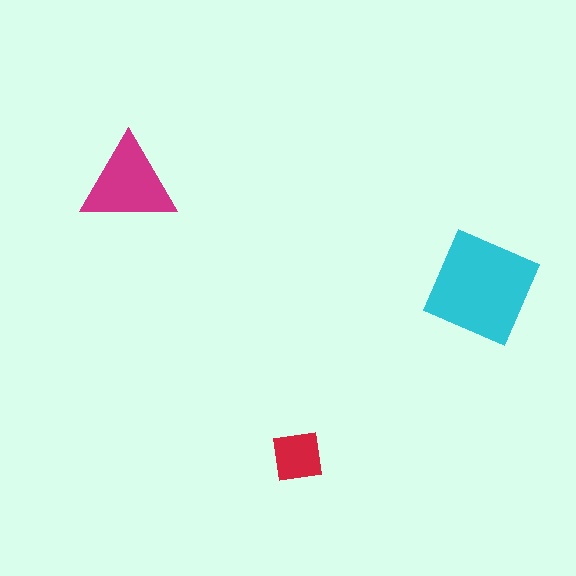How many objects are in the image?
There are 3 objects in the image.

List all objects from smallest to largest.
The red square, the magenta triangle, the cyan diamond.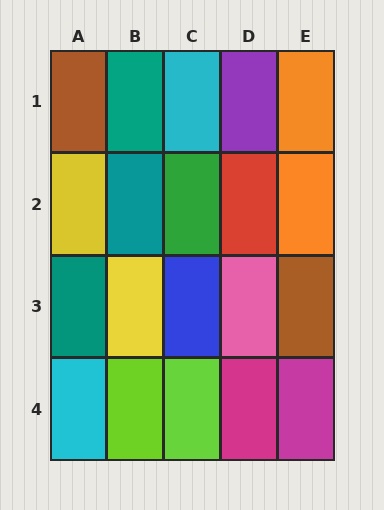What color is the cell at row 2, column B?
Teal.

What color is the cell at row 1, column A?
Brown.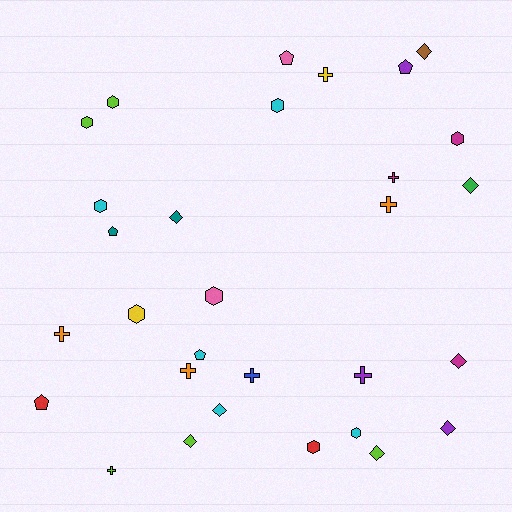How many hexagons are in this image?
There are 9 hexagons.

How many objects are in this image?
There are 30 objects.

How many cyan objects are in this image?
There are 5 cyan objects.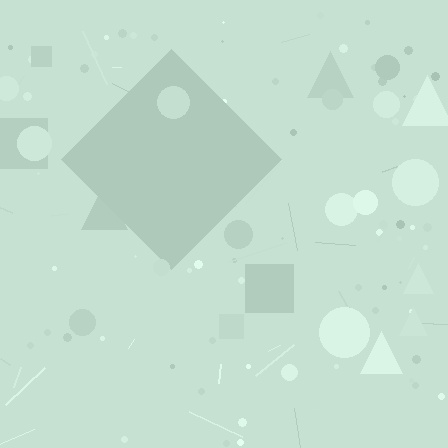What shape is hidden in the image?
A diamond is hidden in the image.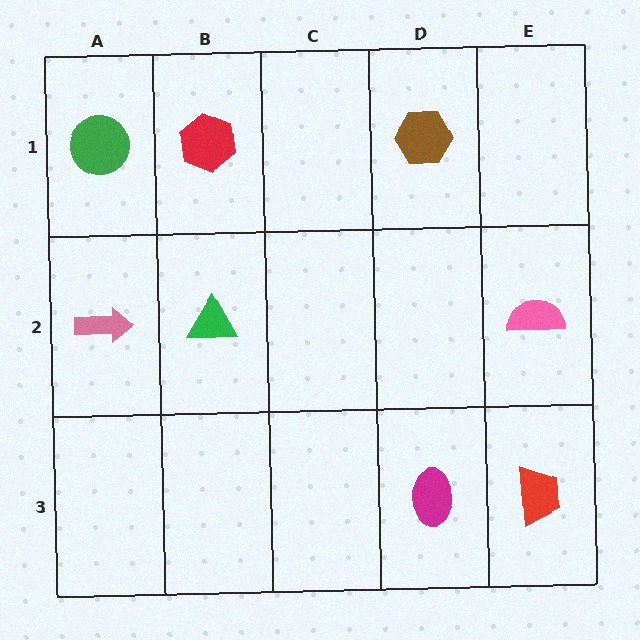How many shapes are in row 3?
2 shapes.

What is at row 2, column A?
A pink arrow.